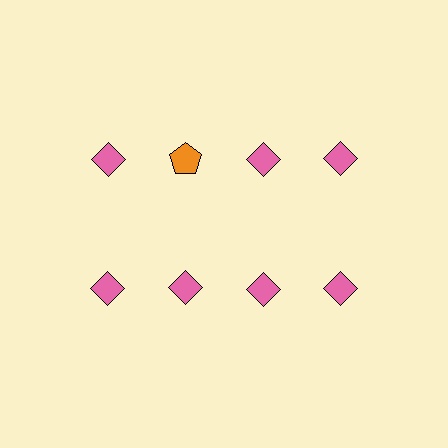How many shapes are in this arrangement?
There are 8 shapes arranged in a grid pattern.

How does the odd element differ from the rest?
It differs in both color (orange instead of pink) and shape (pentagon instead of diamond).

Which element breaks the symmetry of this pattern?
The orange pentagon in the top row, second from left column breaks the symmetry. All other shapes are pink diamonds.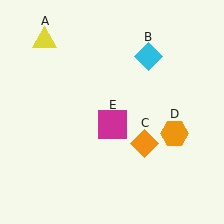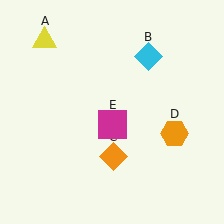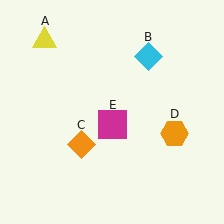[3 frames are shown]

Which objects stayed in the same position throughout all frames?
Yellow triangle (object A) and cyan diamond (object B) and orange hexagon (object D) and magenta square (object E) remained stationary.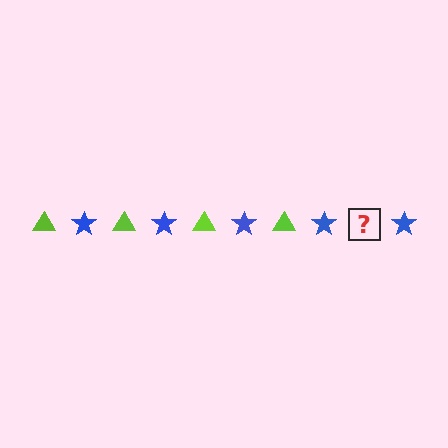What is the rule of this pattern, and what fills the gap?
The rule is that the pattern alternates between lime triangle and blue star. The gap should be filled with a lime triangle.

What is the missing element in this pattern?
The missing element is a lime triangle.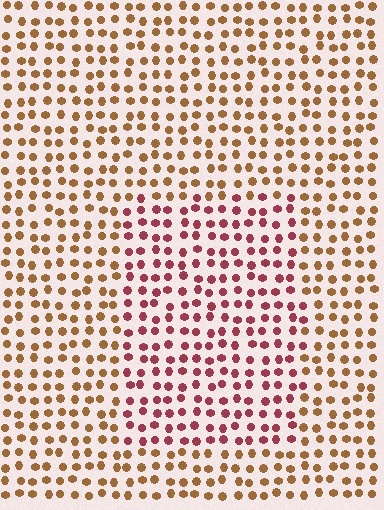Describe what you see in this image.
The image is filled with small brown elements in a uniform arrangement. A rectangle-shaped region is visible where the elements are tinted to a slightly different hue, forming a subtle color boundary.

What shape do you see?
I see a rectangle.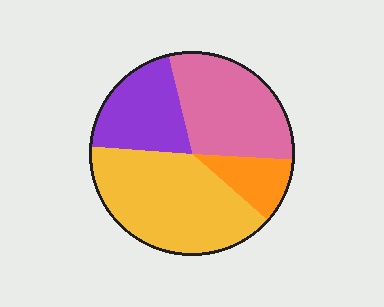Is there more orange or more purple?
Purple.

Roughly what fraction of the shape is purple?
Purple covers around 20% of the shape.